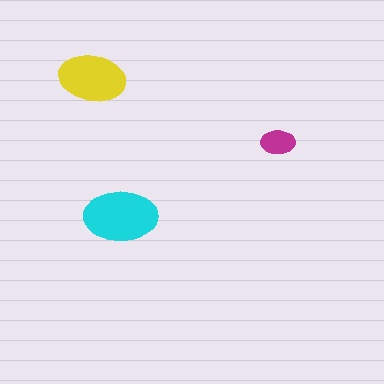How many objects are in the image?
There are 3 objects in the image.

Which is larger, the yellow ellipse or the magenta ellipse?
The yellow one.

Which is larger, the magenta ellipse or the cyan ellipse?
The cyan one.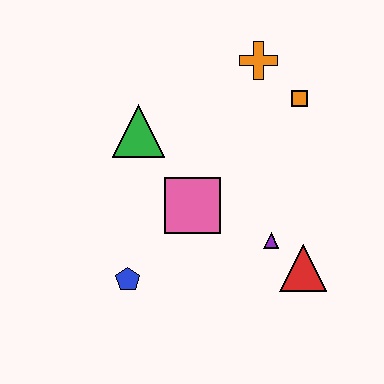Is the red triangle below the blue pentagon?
No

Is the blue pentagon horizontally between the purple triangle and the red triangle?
No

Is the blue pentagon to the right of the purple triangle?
No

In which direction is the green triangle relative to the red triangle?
The green triangle is to the left of the red triangle.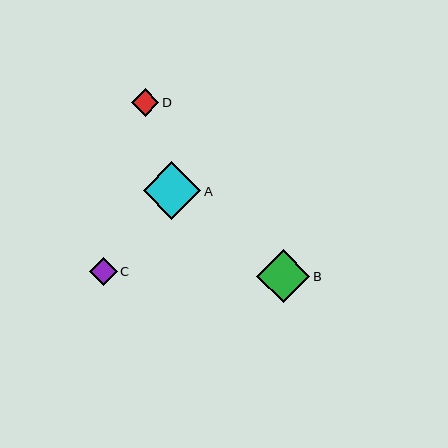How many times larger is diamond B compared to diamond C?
Diamond B is approximately 1.9 times the size of diamond C.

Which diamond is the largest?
Diamond A is the largest with a size of approximately 58 pixels.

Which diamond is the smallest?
Diamond D is the smallest with a size of approximately 27 pixels.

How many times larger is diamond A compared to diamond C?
Diamond A is approximately 2.0 times the size of diamond C.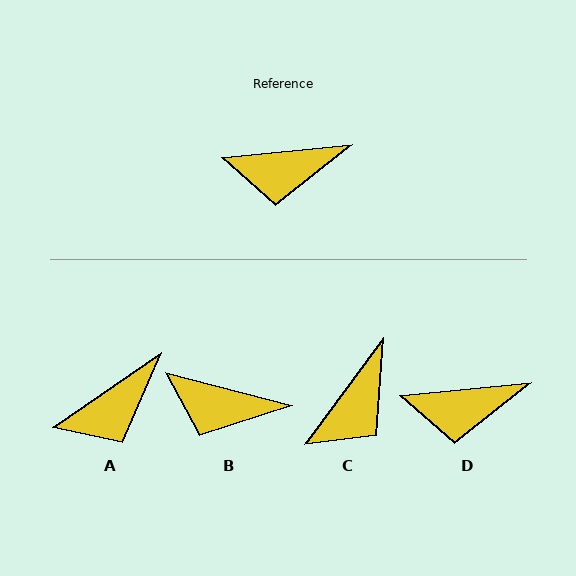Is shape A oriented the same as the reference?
No, it is off by about 29 degrees.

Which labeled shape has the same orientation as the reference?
D.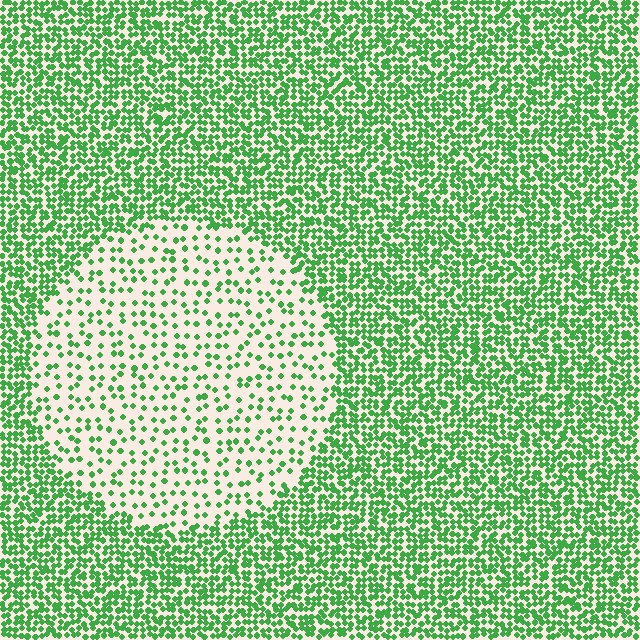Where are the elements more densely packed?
The elements are more densely packed outside the circle boundary.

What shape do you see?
I see a circle.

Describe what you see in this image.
The image contains small green elements arranged at two different densities. A circle-shaped region is visible where the elements are less densely packed than the surrounding area.